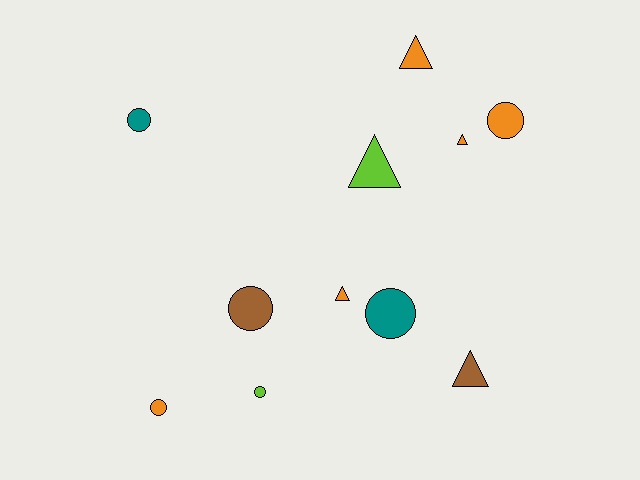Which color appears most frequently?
Orange, with 5 objects.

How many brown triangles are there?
There is 1 brown triangle.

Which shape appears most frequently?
Circle, with 6 objects.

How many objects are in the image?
There are 11 objects.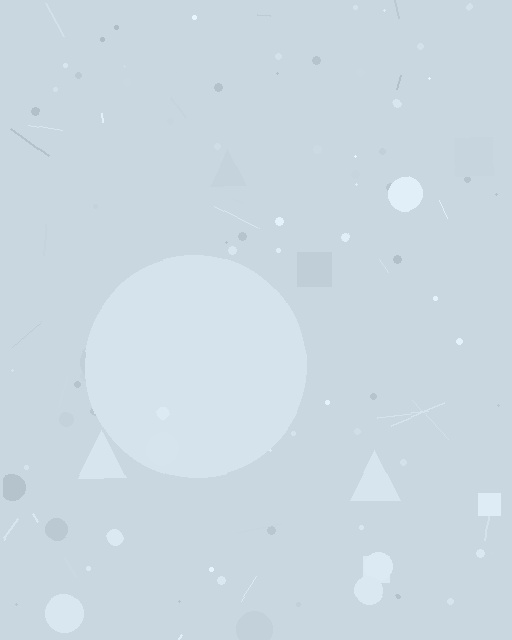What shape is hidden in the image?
A circle is hidden in the image.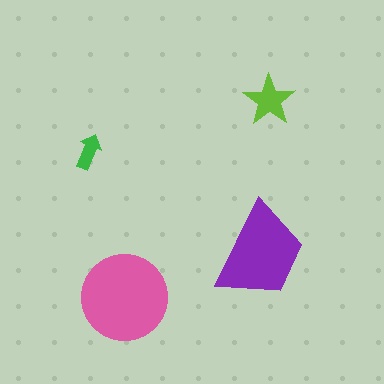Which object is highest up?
The lime star is topmost.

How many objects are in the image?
There are 4 objects in the image.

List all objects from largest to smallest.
The pink circle, the purple trapezoid, the lime star, the green arrow.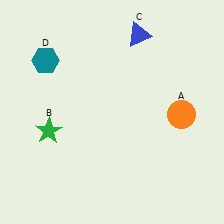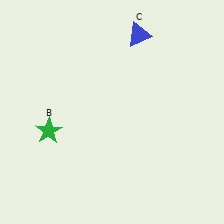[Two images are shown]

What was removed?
The orange circle (A), the teal hexagon (D) were removed in Image 2.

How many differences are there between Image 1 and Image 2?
There are 2 differences between the two images.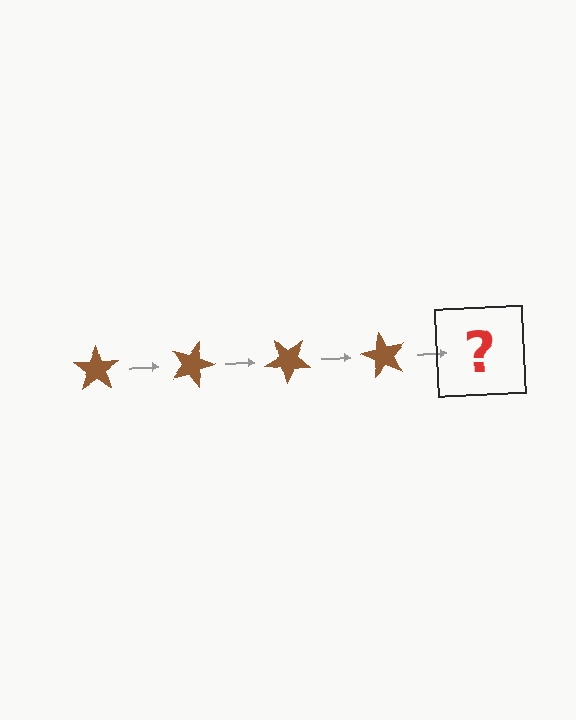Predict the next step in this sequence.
The next step is a brown star rotated 80 degrees.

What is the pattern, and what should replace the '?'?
The pattern is that the star rotates 20 degrees each step. The '?' should be a brown star rotated 80 degrees.